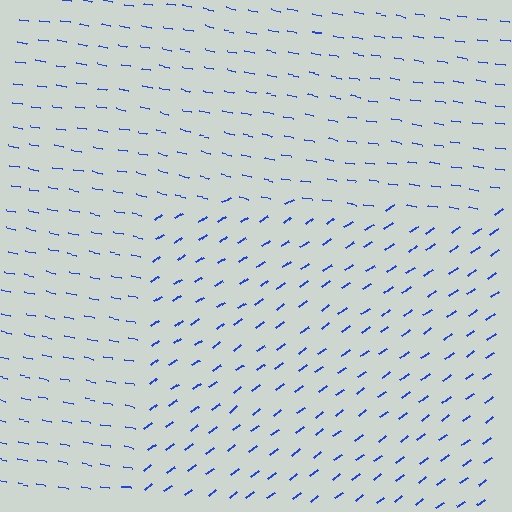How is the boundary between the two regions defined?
The boundary is defined purely by a change in line orientation (approximately 45 degrees difference). All lines are the same color and thickness.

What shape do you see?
I see a rectangle.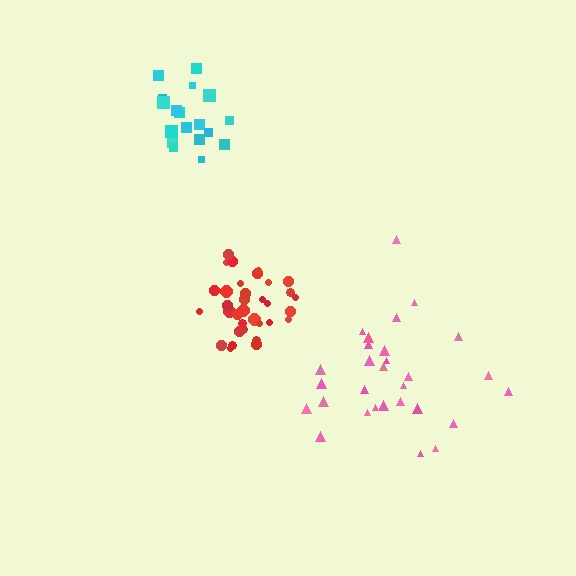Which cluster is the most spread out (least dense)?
Pink.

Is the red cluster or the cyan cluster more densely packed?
Red.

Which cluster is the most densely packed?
Red.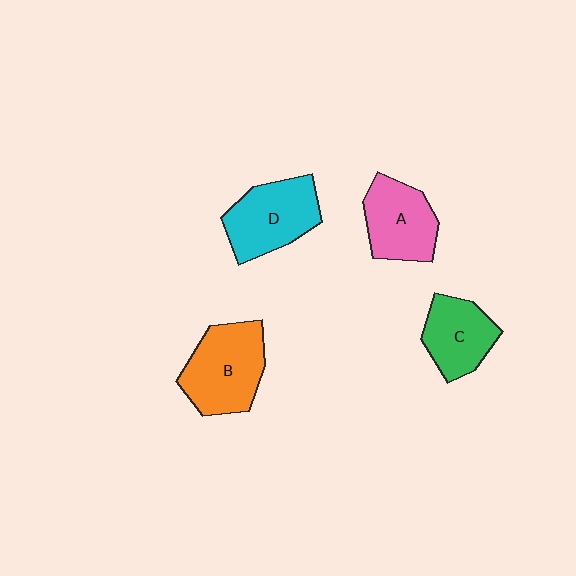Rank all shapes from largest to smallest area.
From largest to smallest: B (orange), D (cyan), A (pink), C (green).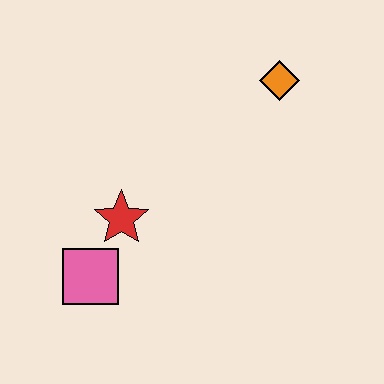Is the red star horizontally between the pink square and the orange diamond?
Yes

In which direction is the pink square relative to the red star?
The pink square is below the red star.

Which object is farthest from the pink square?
The orange diamond is farthest from the pink square.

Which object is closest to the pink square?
The red star is closest to the pink square.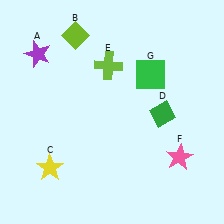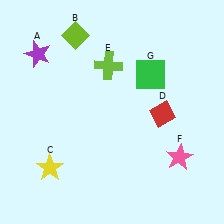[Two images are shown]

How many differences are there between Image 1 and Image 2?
There is 1 difference between the two images.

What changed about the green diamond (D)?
In Image 1, D is green. In Image 2, it changed to red.